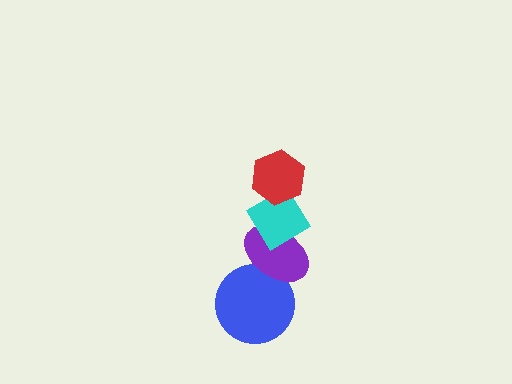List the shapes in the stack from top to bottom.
From top to bottom: the red hexagon, the cyan diamond, the purple ellipse, the blue circle.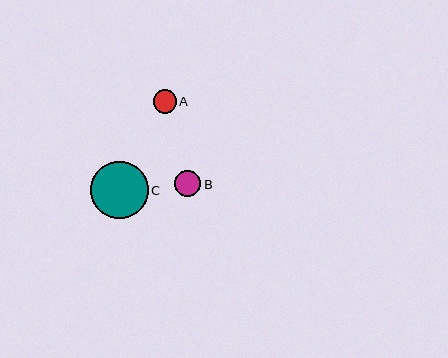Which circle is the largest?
Circle C is the largest with a size of approximately 58 pixels.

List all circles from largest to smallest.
From largest to smallest: C, B, A.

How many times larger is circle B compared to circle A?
Circle B is approximately 1.1 times the size of circle A.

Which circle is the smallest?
Circle A is the smallest with a size of approximately 23 pixels.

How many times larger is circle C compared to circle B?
Circle C is approximately 2.2 times the size of circle B.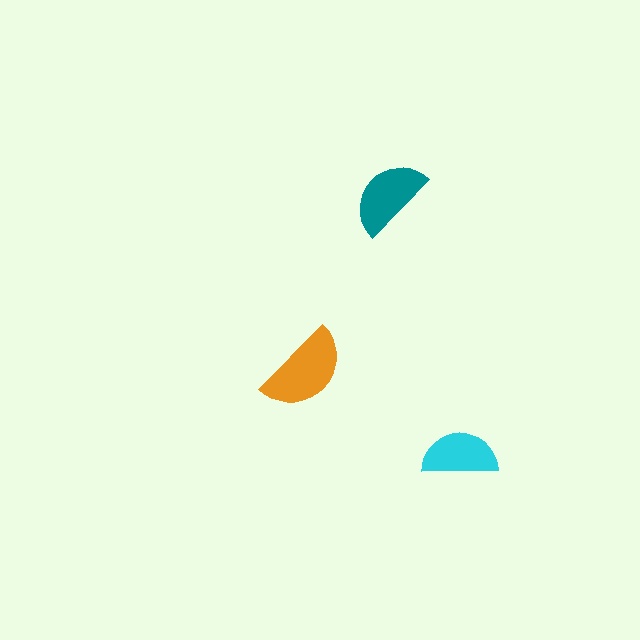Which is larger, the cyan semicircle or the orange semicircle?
The orange one.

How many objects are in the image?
There are 3 objects in the image.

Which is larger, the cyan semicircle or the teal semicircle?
The teal one.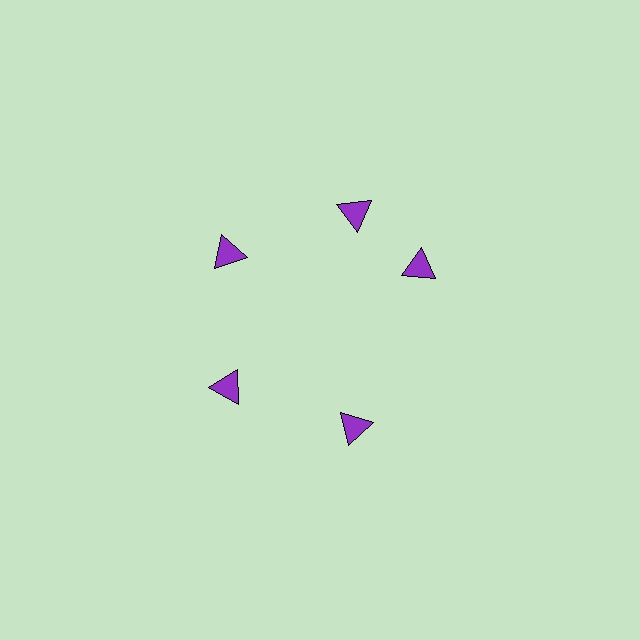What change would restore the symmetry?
The symmetry would be restored by rotating it back into even spacing with its neighbors so that all 5 triangles sit at equal angles and equal distance from the center.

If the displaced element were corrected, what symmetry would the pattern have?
It would have 5-fold rotational symmetry — the pattern would map onto itself every 72 degrees.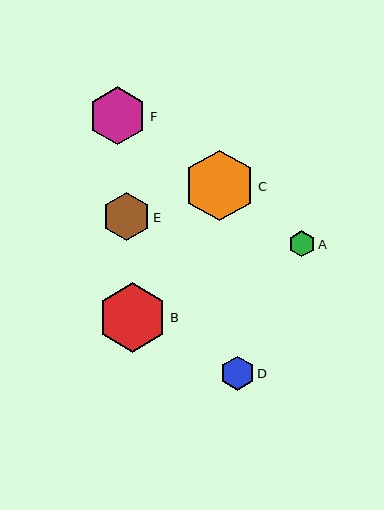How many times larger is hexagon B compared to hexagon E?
Hexagon B is approximately 1.4 times the size of hexagon E.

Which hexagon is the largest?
Hexagon C is the largest with a size of approximately 71 pixels.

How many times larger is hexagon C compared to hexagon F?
Hexagon C is approximately 1.2 times the size of hexagon F.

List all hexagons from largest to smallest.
From largest to smallest: C, B, F, E, D, A.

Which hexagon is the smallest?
Hexagon A is the smallest with a size of approximately 26 pixels.